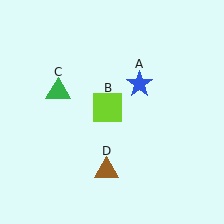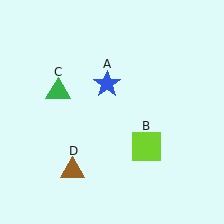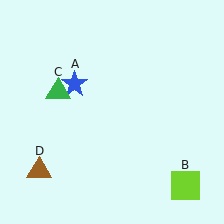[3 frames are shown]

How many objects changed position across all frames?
3 objects changed position: blue star (object A), lime square (object B), brown triangle (object D).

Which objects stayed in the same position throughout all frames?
Green triangle (object C) remained stationary.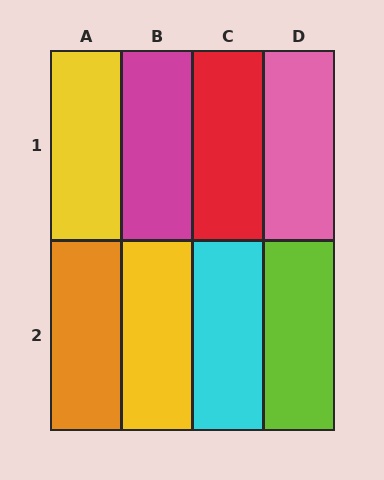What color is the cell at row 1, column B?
Magenta.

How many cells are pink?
1 cell is pink.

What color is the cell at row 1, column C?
Red.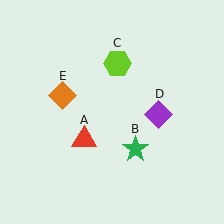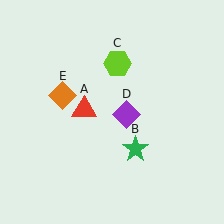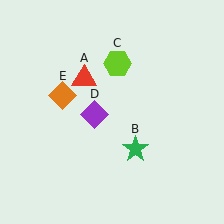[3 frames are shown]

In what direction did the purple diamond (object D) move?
The purple diamond (object D) moved left.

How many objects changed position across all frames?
2 objects changed position: red triangle (object A), purple diamond (object D).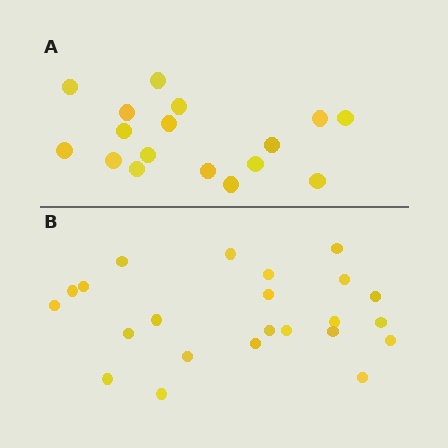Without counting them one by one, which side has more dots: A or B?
Region B (the bottom region) has more dots.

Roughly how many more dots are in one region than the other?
Region B has about 6 more dots than region A.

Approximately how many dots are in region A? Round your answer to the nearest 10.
About 20 dots. (The exact count is 17, which rounds to 20.)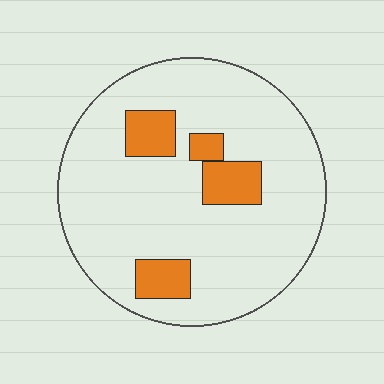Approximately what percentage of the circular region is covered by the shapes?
Approximately 15%.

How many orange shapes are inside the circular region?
4.